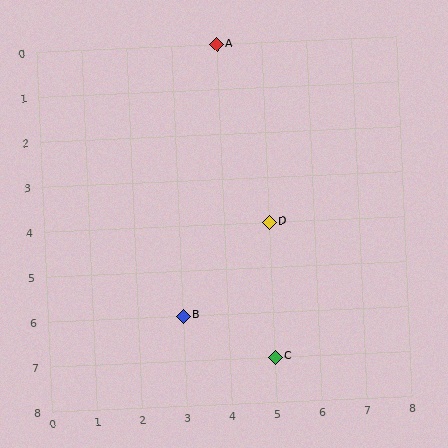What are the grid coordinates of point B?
Point B is at grid coordinates (3, 6).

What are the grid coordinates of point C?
Point C is at grid coordinates (5, 7).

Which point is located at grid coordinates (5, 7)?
Point C is at (5, 7).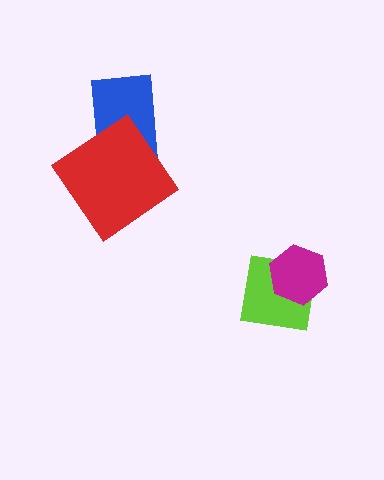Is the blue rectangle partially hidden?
Yes, it is partially covered by another shape.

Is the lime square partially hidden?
Yes, it is partially covered by another shape.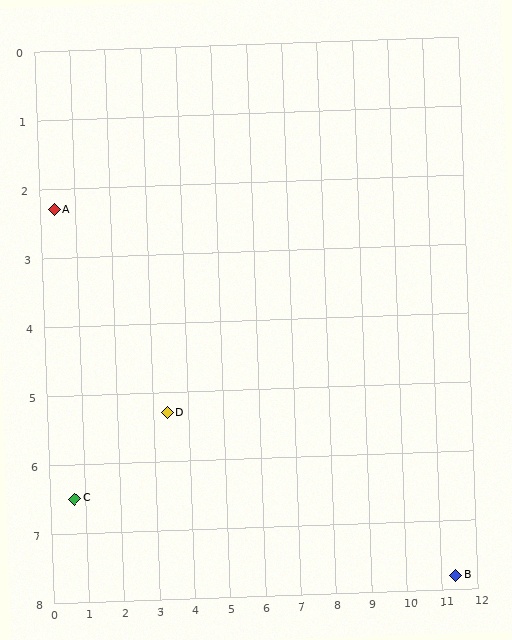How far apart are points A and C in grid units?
Points A and C are about 4.2 grid units apart.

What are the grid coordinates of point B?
Point B is at approximately (11.4, 7.8).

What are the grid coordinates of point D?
Point D is at approximately (3.4, 5.3).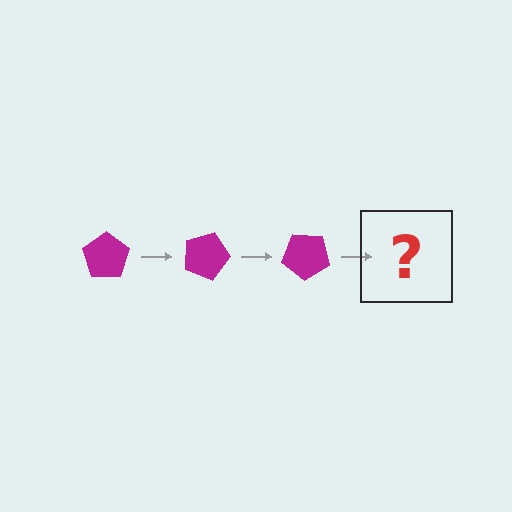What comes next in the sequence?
The next element should be a magenta pentagon rotated 60 degrees.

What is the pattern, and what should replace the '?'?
The pattern is that the pentagon rotates 20 degrees each step. The '?' should be a magenta pentagon rotated 60 degrees.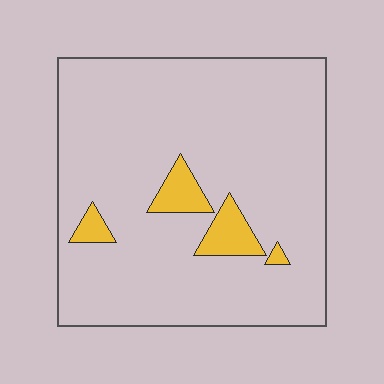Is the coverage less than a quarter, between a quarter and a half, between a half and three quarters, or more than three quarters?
Less than a quarter.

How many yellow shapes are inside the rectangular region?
4.